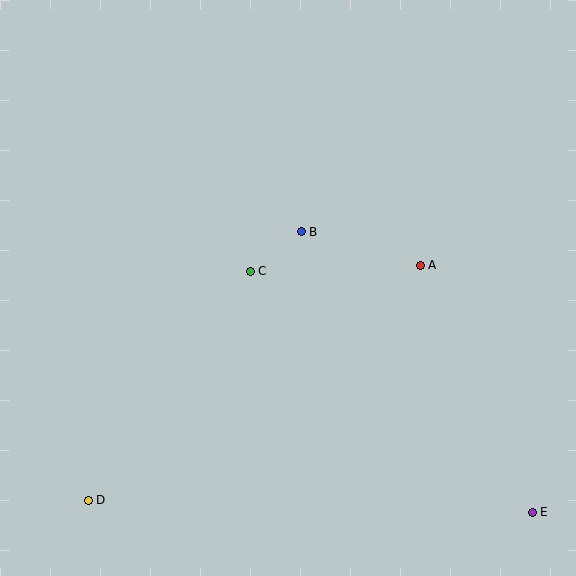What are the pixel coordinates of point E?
Point E is at (532, 512).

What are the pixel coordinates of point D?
Point D is at (88, 500).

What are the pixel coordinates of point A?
Point A is at (420, 265).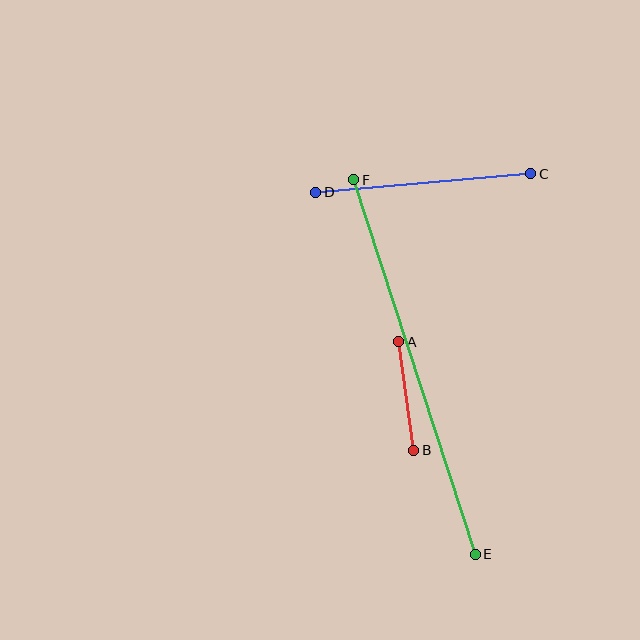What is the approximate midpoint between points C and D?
The midpoint is at approximately (423, 183) pixels.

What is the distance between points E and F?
The distance is approximately 394 pixels.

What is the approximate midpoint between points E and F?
The midpoint is at approximately (414, 367) pixels.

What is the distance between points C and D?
The distance is approximately 216 pixels.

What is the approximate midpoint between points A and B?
The midpoint is at approximately (406, 396) pixels.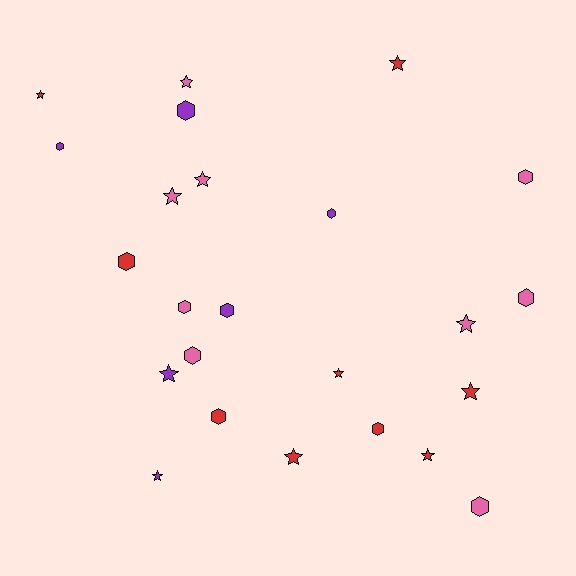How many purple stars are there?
There are 2 purple stars.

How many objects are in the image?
There are 24 objects.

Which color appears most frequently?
Red, with 9 objects.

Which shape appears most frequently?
Hexagon, with 12 objects.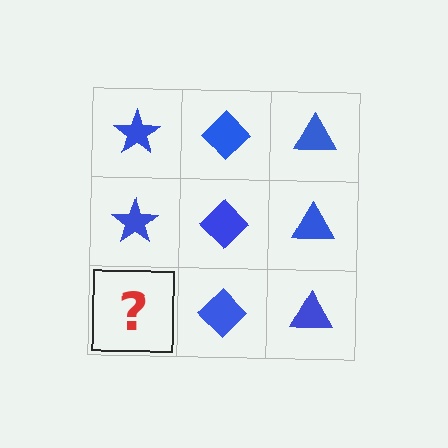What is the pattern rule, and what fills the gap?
The rule is that each column has a consistent shape. The gap should be filled with a blue star.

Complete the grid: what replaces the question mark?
The question mark should be replaced with a blue star.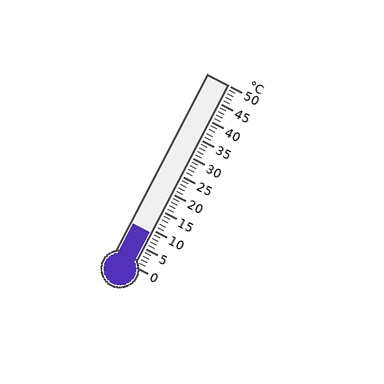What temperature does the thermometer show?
The thermometer shows approximately 9°C.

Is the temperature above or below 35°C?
The temperature is below 35°C.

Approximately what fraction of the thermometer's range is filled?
The thermometer is filled to approximately 20% of its range.